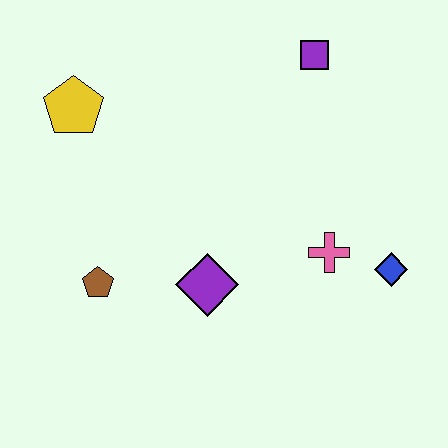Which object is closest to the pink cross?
The blue diamond is closest to the pink cross.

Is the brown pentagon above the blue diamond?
No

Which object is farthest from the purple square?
The brown pentagon is farthest from the purple square.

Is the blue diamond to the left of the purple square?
No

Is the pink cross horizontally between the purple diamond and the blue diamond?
Yes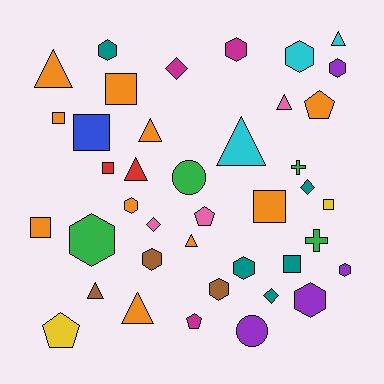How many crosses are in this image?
There are 2 crosses.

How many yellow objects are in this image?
There are 2 yellow objects.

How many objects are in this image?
There are 40 objects.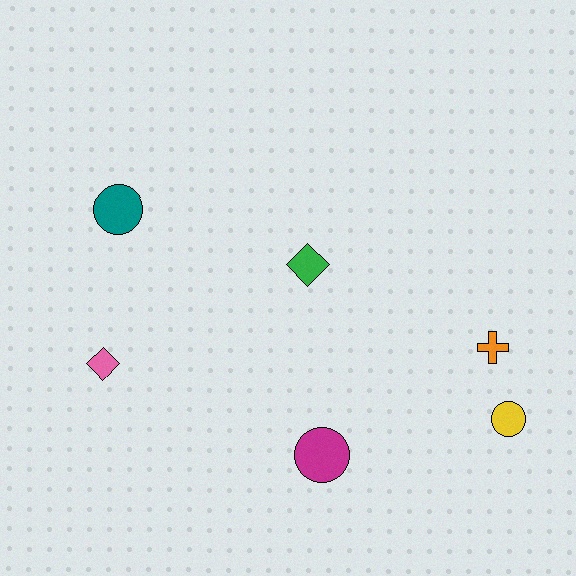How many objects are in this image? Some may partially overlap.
There are 6 objects.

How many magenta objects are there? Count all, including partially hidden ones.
There is 1 magenta object.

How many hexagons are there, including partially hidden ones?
There are no hexagons.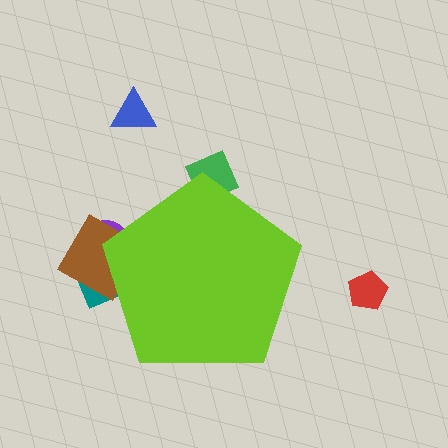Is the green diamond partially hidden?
Yes, the green diamond is partially hidden behind the lime pentagon.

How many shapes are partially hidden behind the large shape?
4 shapes are partially hidden.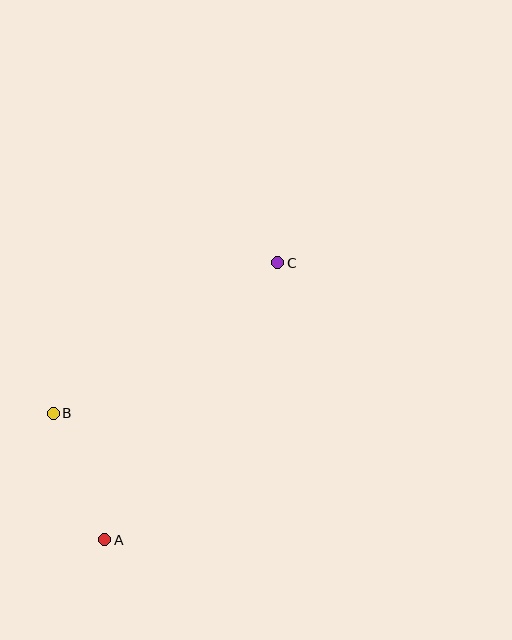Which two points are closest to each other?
Points A and B are closest to each other.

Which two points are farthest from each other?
Points A and C are farthest from each other.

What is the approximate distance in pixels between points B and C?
The distance between B and C is approximately 270 pixels.